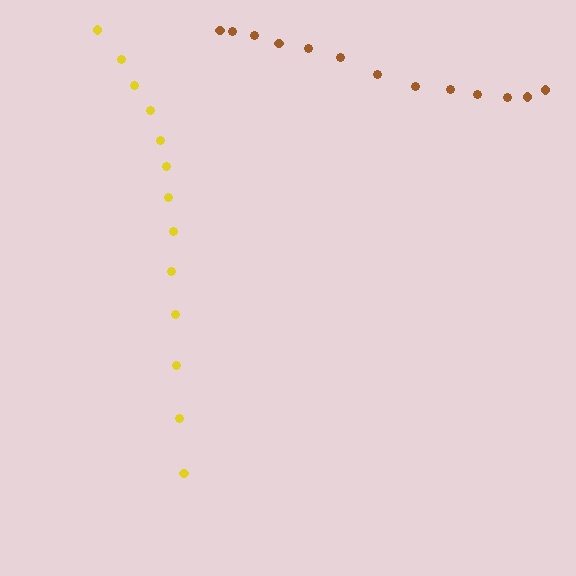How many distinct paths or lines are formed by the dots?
There are 2 distinct paths.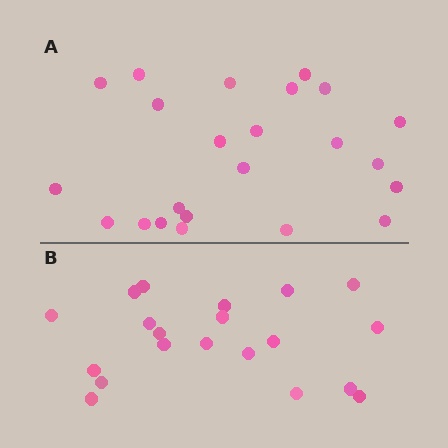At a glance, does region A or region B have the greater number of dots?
Region A (the top region) has more dots.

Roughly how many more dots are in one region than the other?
Region A has just a few more — roughly 2 or 3 more dots than region B.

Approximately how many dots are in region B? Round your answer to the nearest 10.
About 20 dots.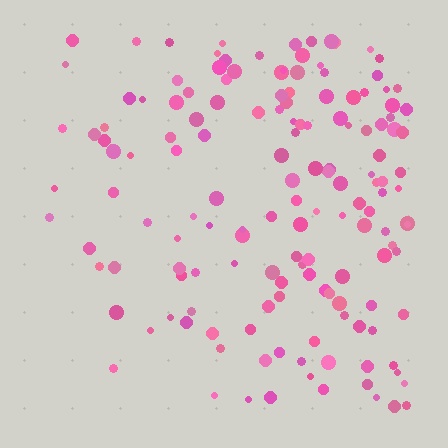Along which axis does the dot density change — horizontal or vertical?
Horizontal.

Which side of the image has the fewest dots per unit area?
The left.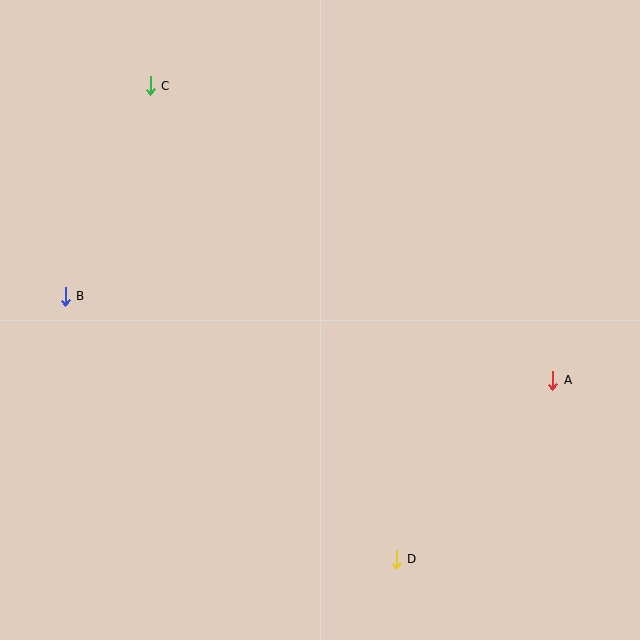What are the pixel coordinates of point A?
Point A is at (553, 380).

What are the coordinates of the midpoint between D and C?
The midpoint between D and C is at (273, 323).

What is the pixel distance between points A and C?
The distance between A and C is 498 pixels.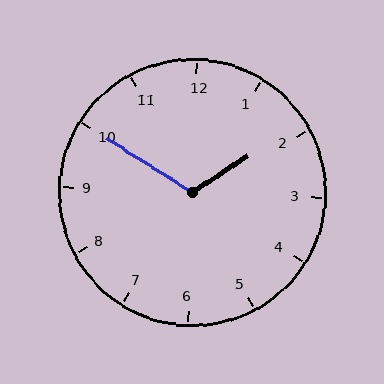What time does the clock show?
1:50.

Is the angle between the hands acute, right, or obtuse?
It is obtuse.